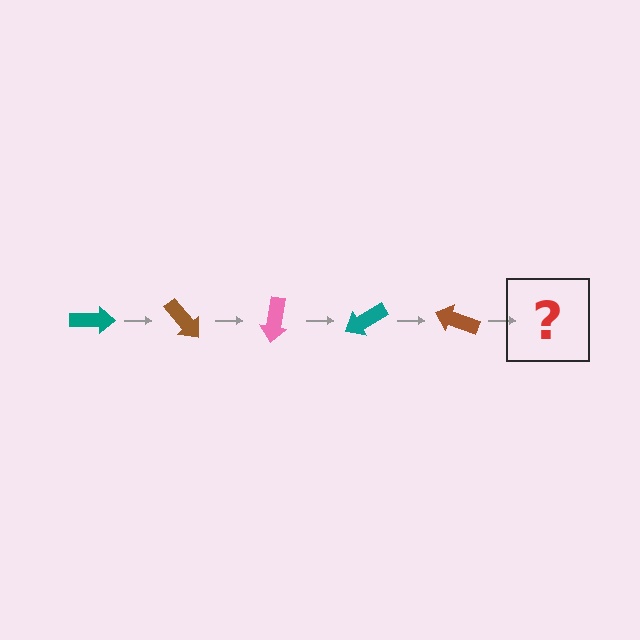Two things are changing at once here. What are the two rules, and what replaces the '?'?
The two rules are that it rotates 50 degrees each step and the color cycles through teal, brown, and pink. The '?' should be a pink arrow, rotated 250 degrees from the start.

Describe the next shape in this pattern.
It should be a pink arrow, rotated 250 degrees from the start.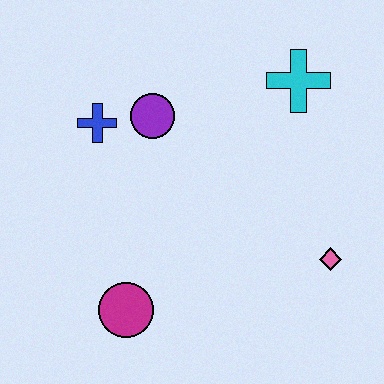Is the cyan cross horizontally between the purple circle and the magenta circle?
No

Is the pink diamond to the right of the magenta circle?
Yes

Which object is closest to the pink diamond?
The cyan cross is closest to the pink diamond.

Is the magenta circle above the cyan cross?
No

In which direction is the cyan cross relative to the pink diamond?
The cyan cross is above the pink diamond.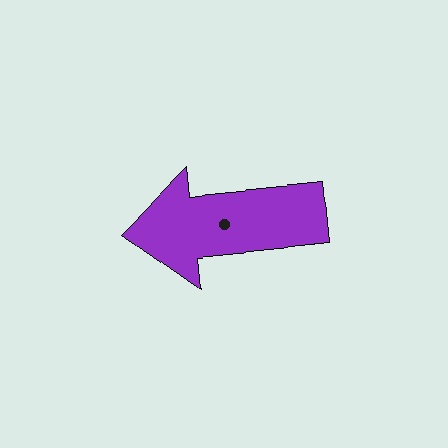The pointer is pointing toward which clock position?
Roughly 9 o'clock.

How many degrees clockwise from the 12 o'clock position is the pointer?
Approximately 265 degrees.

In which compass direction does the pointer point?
West.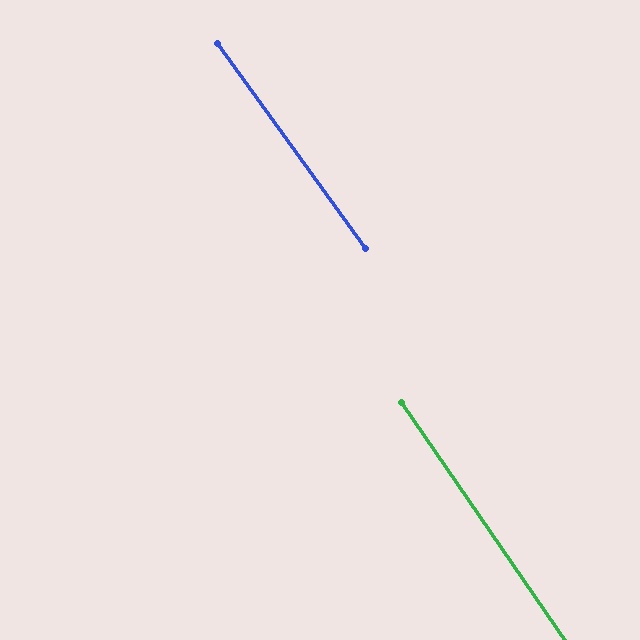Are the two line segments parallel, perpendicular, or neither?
Parallel — their directions differ by only 1.3°.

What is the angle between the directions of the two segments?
Approximately 1 degree.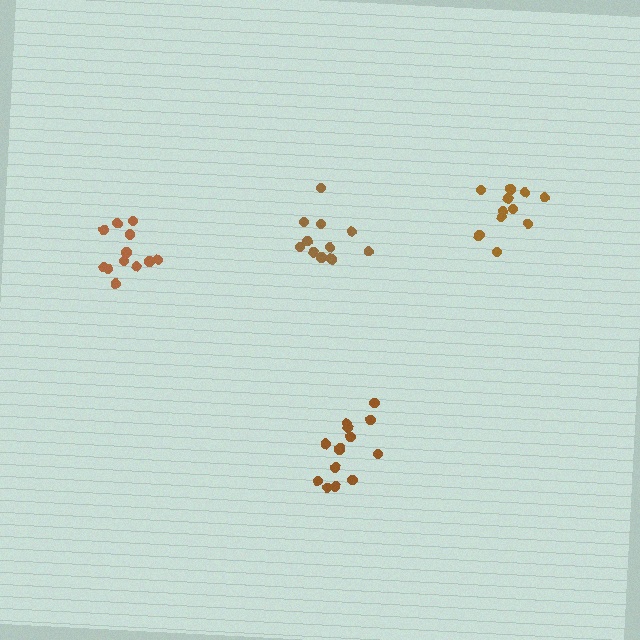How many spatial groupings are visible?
There are 4 spatial groupings.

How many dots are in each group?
Group 1: 11 dots, Group 2: 11 dots, Group 3: 12 dots, Group 4: 14 dots (48 total).